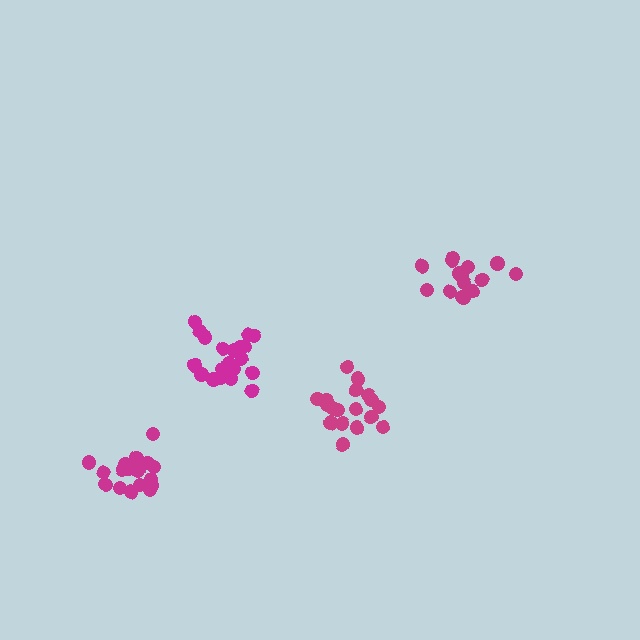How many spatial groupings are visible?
There are 4 spatial groupings.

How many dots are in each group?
Group 1: 19 dots, Group 2: 20 dots, Group 3: 15 dots, Group 4: 18 dots (72 total).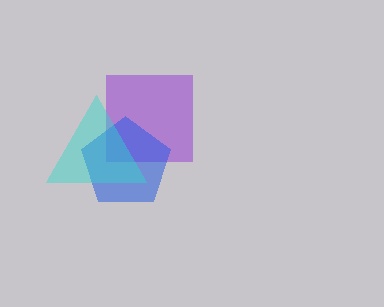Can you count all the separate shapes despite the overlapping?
Yes, there are 3 separate shapes.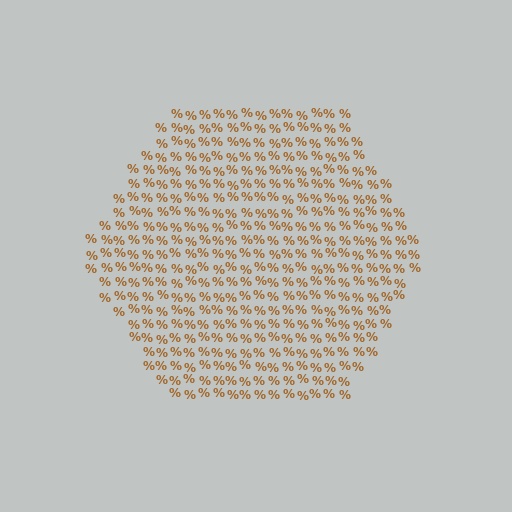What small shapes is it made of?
It is made of small percent signs.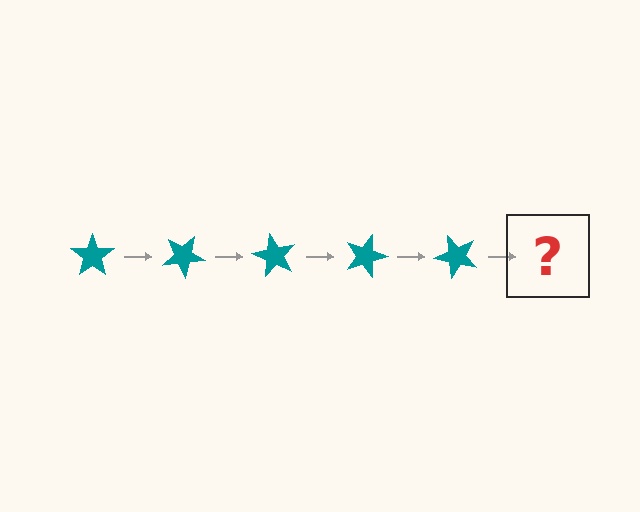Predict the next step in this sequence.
The next step is a teal star rotated 150 degrees.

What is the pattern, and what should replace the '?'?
The pattern is that the star rotates 30 degrees each step. The '?' should be a teal star rotated 150 degrees.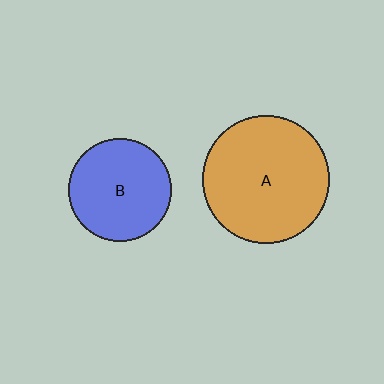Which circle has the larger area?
Circle A (orange).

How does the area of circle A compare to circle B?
Approximately 1.5 times.